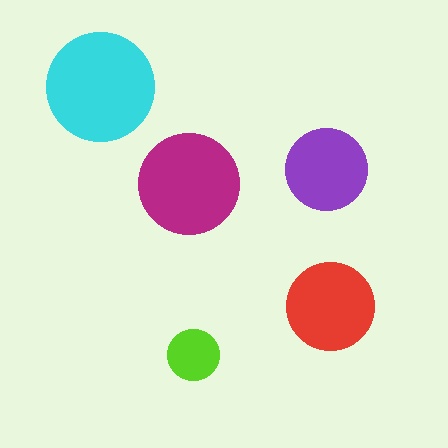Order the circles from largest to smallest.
the cyan one, the magenta one, the red one, the purple one, the lime one.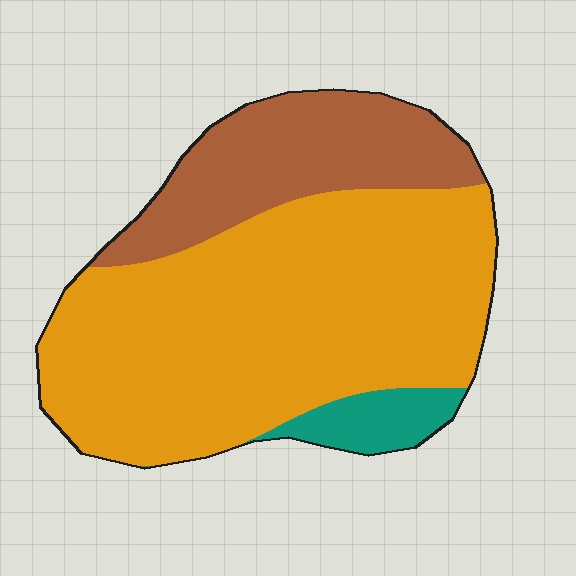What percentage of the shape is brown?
Brown covers roughly 25% of the shape.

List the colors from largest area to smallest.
From largest to smallest: orange, brown, teal.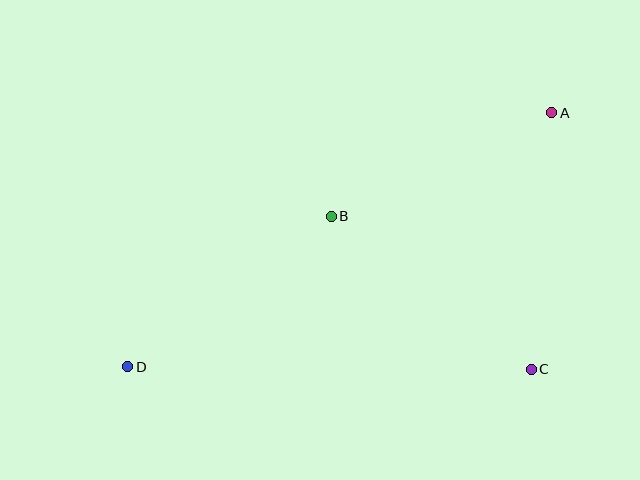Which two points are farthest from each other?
Points A and D are farthest from each other.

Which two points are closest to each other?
Points A and B are closest to each other.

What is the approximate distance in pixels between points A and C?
The distance between A and C is approximately 257 pixels.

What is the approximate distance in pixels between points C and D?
The distance between C and D is approximately 404 pixels.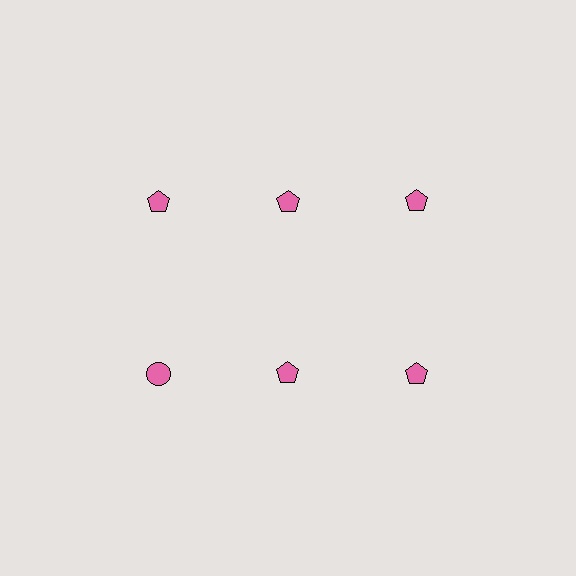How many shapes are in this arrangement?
There are 6 shapes arranged in a grid pattern.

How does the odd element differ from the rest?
It has a different shape: circle instead of pentagon.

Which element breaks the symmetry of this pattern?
The pink circle in the second row, leftmost column breaks the symmetry. All other shapes are pink pentagons.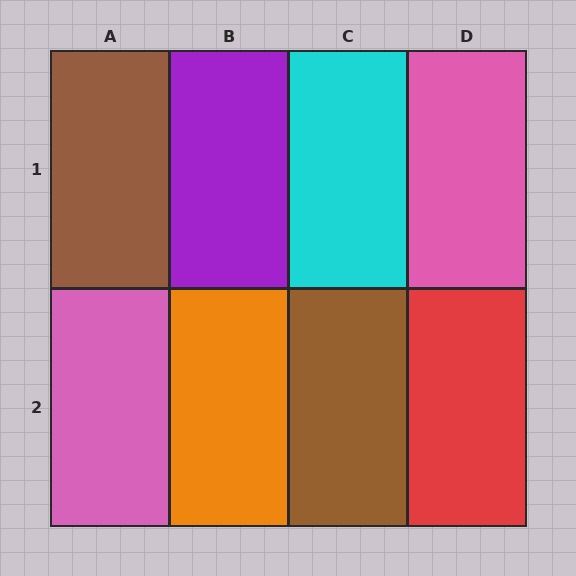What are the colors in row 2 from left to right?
Pink, orange, brown, red.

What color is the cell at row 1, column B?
Purple.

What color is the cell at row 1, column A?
Brown.